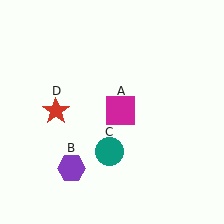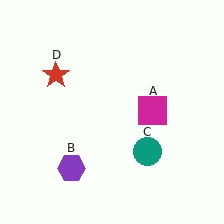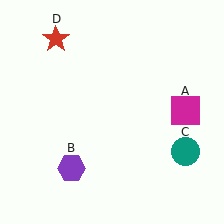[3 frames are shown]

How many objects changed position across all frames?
3 objects changed position: magenta square (object A), teal circle (object C), red star (object D).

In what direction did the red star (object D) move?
The red star (object D) moved up.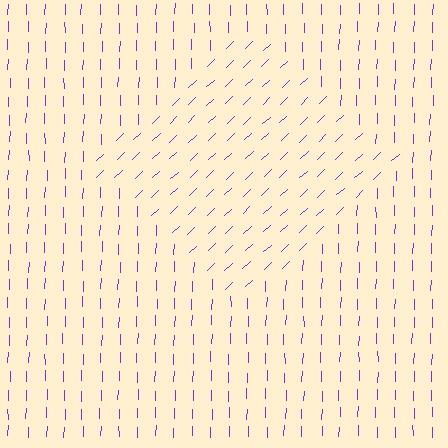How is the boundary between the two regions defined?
The boundary is defined purely by a change in line orientation (approximately 45 degrees difference). All lines are the same color and thickness.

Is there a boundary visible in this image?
Yes, there is a texture boundary formed by a change in line orientation.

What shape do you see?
I see a diamond.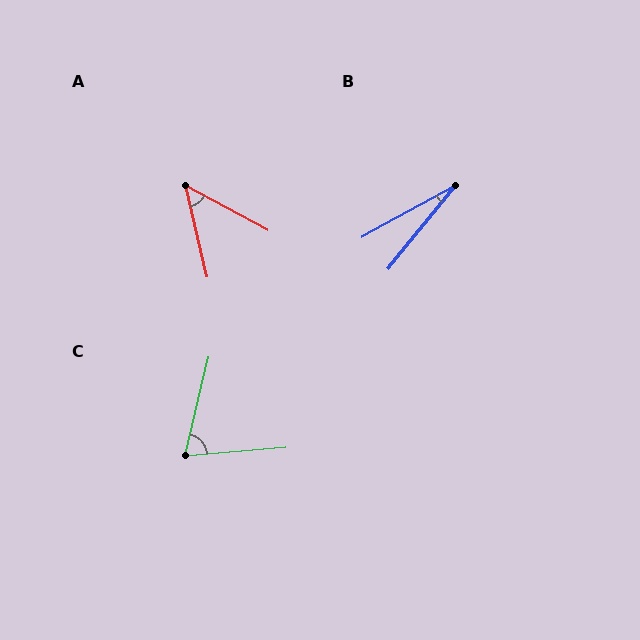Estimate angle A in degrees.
Approximately 48 degrees.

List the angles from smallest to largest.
B (23°), A (48°), C (72°).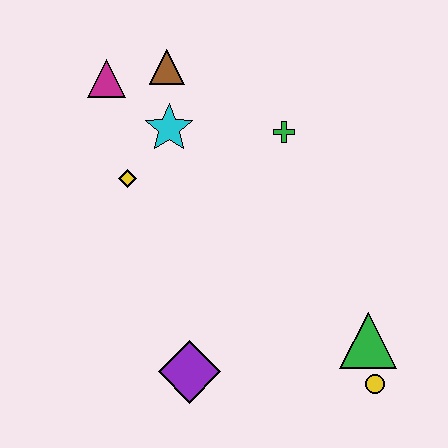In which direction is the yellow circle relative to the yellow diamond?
The yellow circle is to the right of the yellow diamond.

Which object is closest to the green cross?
The cyan star is closest to the green cross.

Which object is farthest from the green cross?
The yellow circle is farthest from the green cross.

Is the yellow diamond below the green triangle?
No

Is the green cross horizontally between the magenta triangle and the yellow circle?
Yes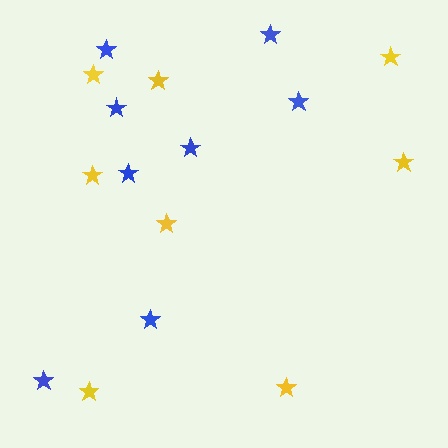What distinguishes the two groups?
There are 2 groups: one group of blue stars (8) and one group of yellow stars (8).